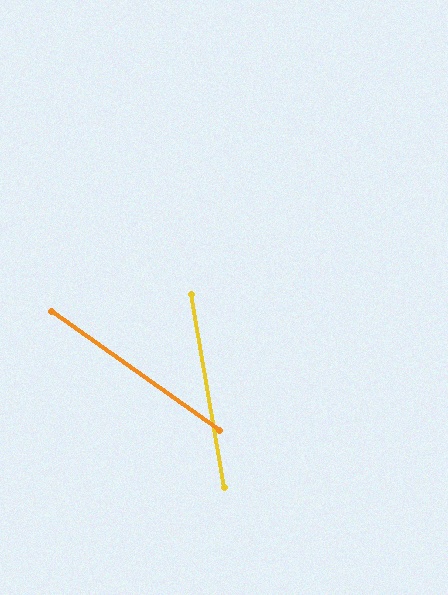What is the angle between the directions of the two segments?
Approximately 45 degrees.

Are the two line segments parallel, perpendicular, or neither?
Neither parallel nor perpendicular — they differ by about 45°.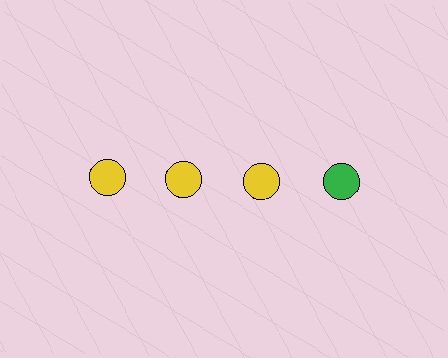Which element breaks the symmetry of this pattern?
The green circle in the top row, second from right column breaks the symmetry. All other shapes are yellow circles.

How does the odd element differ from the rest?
It has a different color: green instead of yellow.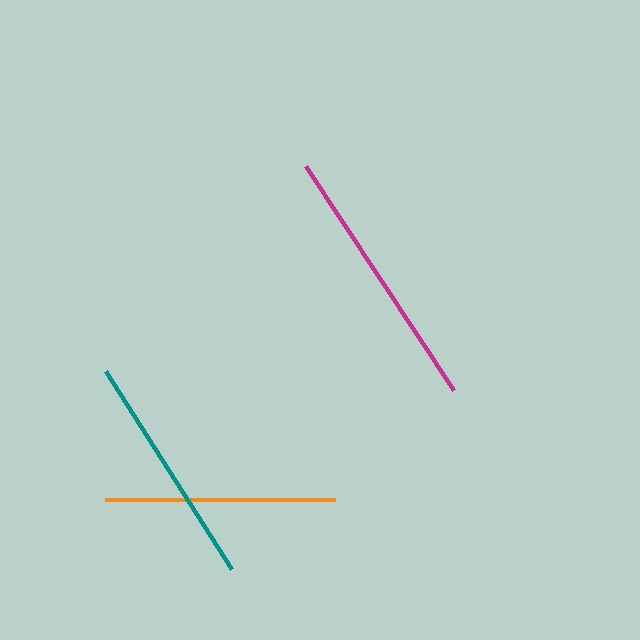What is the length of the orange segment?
The orange segment is approximately 230 pixels long.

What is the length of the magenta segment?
The magenta segment is approximately 269 pixels long.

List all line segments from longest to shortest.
From longest to shortest: magenta, teal, orange.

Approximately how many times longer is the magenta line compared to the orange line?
The magenta line is approximately 1.2 times the length of the orange line.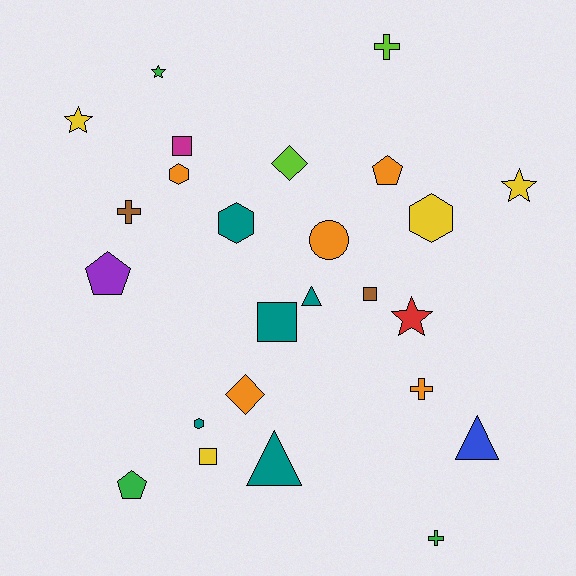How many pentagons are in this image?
There are 3 pentagons.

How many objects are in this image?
There are 25 objects.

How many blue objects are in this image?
There is 1 blue object.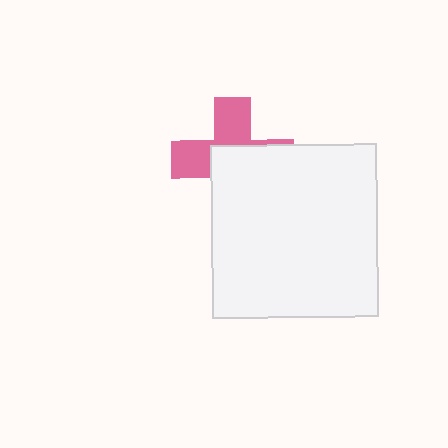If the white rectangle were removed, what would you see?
You would see the complete pink cross.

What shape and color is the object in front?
The object in front is a white rectangle.